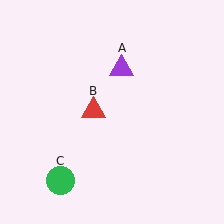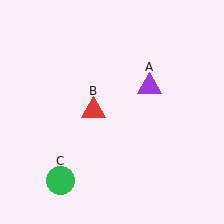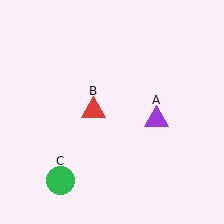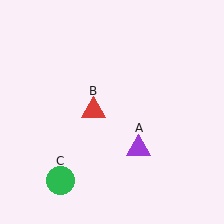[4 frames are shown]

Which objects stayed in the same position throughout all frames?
Red triangle (object B) and green circle (object C) remained stationary.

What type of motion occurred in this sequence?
The purple triangle (object A) rotated clockwise around the center of the scene.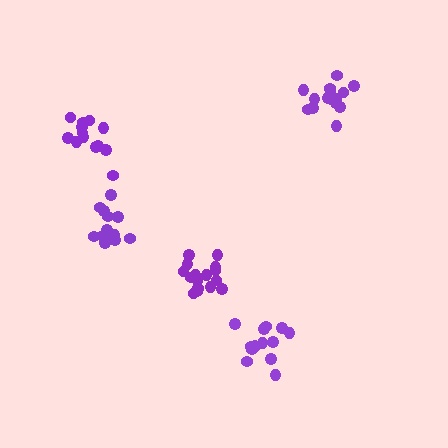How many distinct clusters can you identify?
There are 5 distinct clusters.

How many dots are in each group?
Group 1: 14 dots, Group 2: 16 dots, Group 3: 13 dots, Group 4: 13 dots, Group 5: 15 dots (71 total).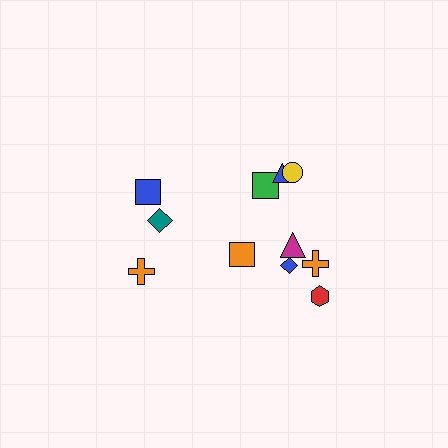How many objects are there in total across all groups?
There are 11 objects.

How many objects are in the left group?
There are 3 objects.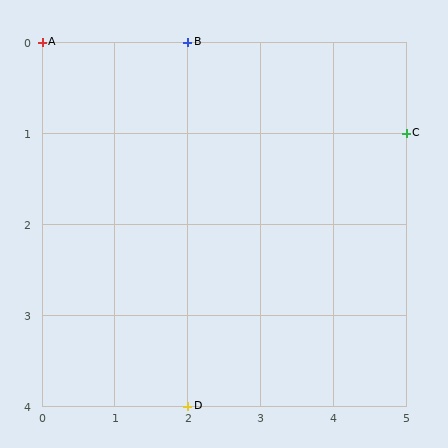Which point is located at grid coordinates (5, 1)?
Point C is at (5, 1).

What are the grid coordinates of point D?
Point D is at grid coordinates (2, 4).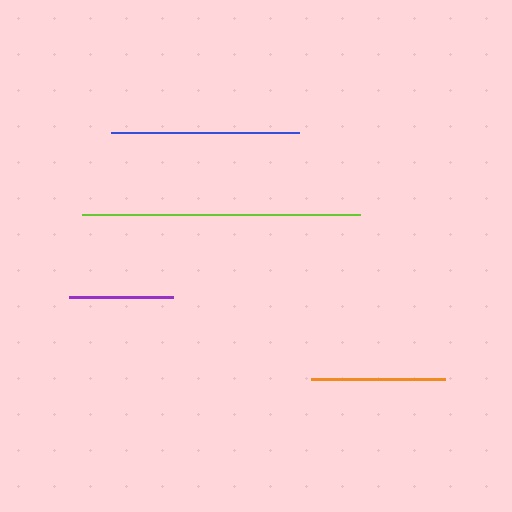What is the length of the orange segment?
The orange segment is approximately 134 pixels long.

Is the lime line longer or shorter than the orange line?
The lime line is longer than the orange line.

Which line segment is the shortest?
The purple line is the shortest at approximately 104 pixels.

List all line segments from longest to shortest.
From longest to shortest: lime, blue, orange, purple.